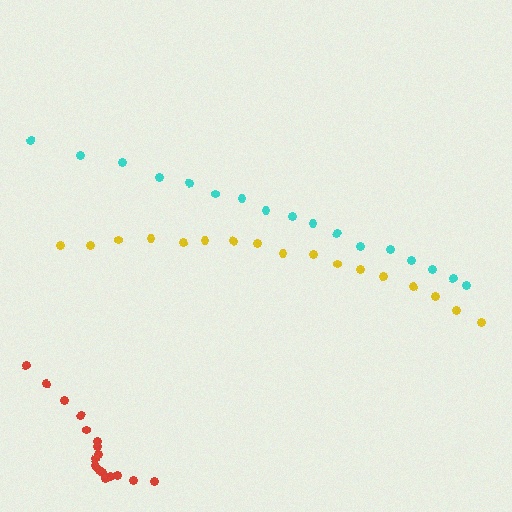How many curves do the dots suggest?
There are 3 distinct paths.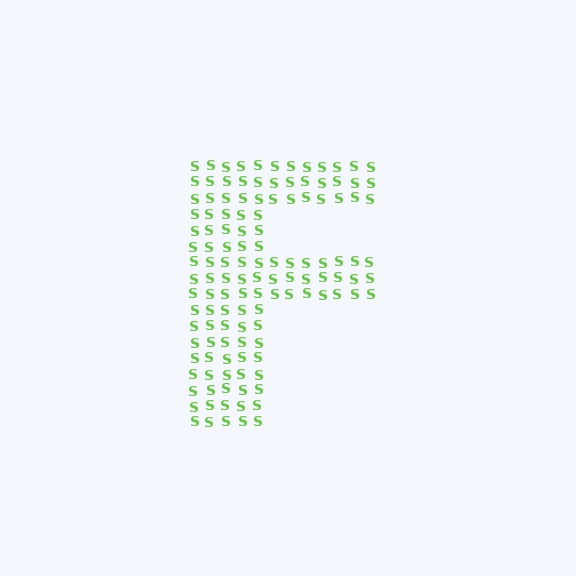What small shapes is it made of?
It is made of small letter S's.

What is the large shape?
The large shape is the letter F.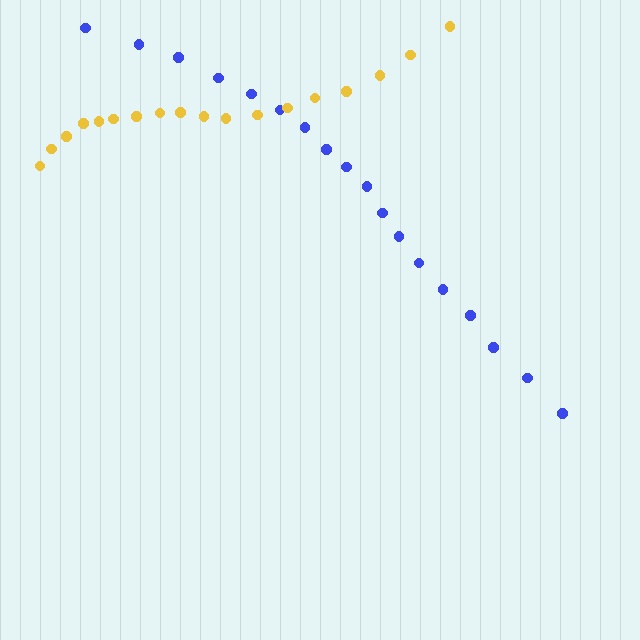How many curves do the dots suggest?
There are 2 distinct paths.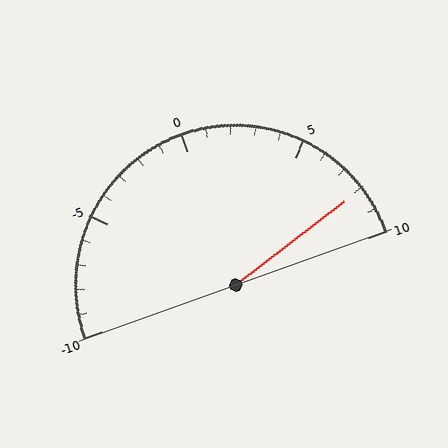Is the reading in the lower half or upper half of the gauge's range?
The reading is in the upper half of the range (-10 to 10).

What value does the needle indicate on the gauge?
The needle indicates approximately 8.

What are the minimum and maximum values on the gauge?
The gauge ranges from -10 to 10.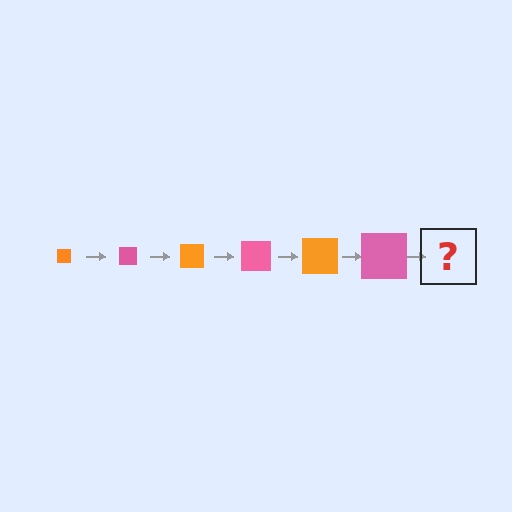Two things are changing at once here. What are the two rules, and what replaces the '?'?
The two rules are that the square grows larger each step and the color cycles through orange and pink. The '?' should be an orange square, larger than the previous one.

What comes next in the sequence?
The next element should be an orange square, larger than the previous one.